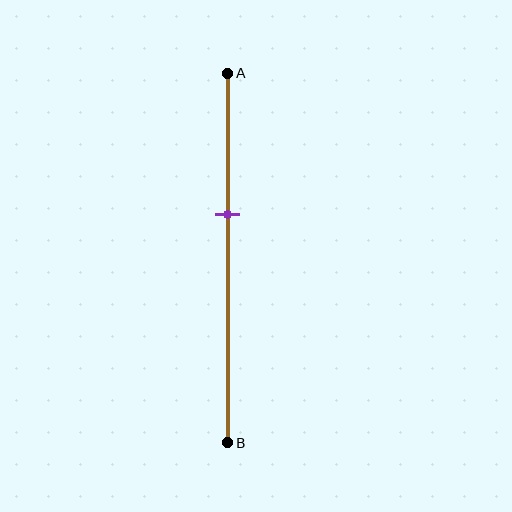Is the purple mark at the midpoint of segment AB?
No, the mark is at about 40% from A, not at the 50% midpoint.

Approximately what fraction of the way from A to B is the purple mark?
The purple mark is approximately 40% of the way from A to B.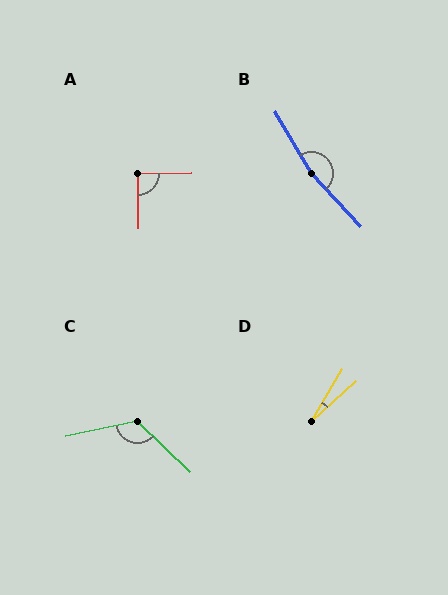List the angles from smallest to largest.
D (18°), A (91°), C (124°), B (168°).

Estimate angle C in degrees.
Approximately 124 degrees.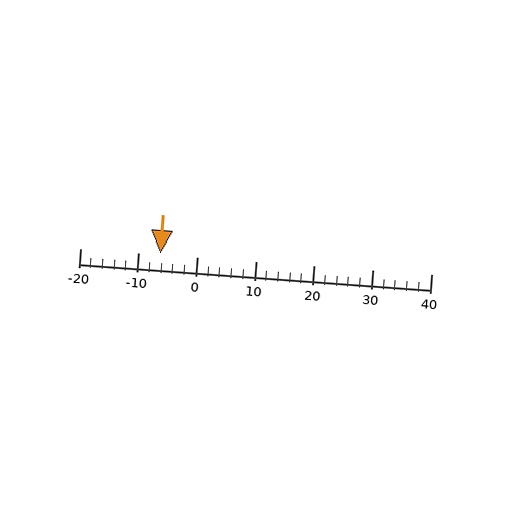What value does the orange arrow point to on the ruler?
The orange arrow points to approximately -6.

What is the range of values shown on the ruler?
The ruler shows values from -20 to 40.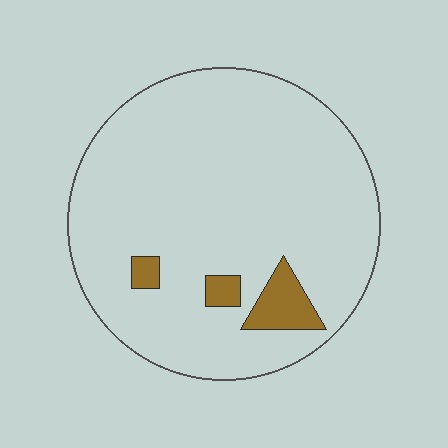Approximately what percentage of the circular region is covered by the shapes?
Approximately 5%.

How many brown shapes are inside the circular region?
3.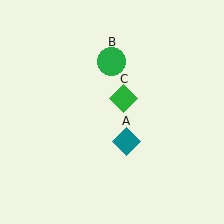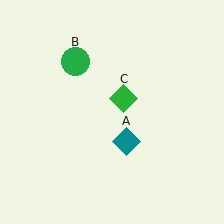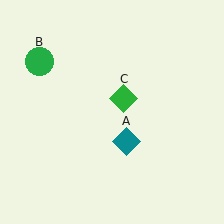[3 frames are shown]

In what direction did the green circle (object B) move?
The green circle (object B) moved left.